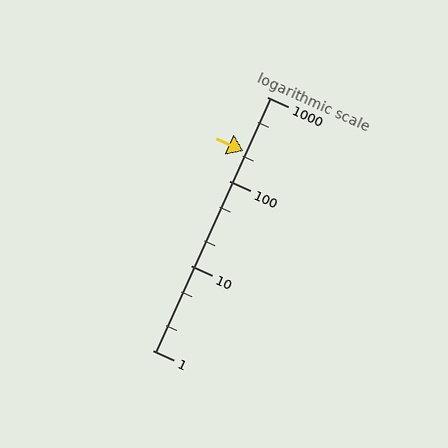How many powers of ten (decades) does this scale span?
The scale spans 3 decades, from 1 to 1000.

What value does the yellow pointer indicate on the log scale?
The pointer indicates approximately 230.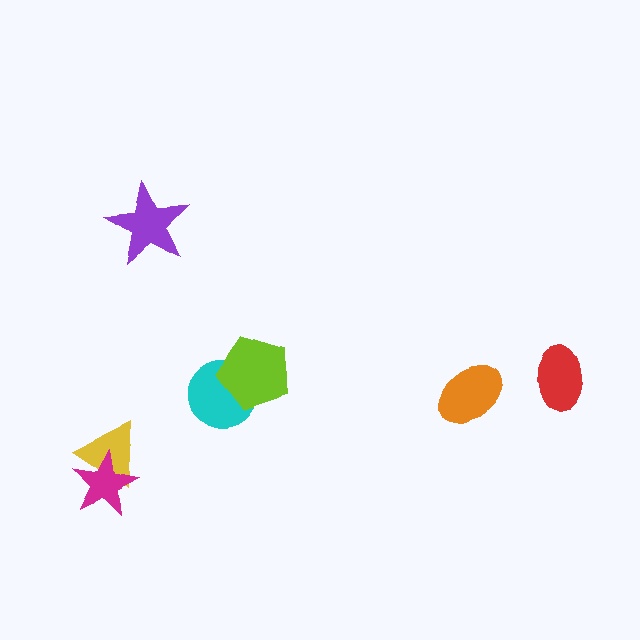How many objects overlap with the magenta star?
1 object overlaps with the magenta star.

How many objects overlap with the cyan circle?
1 object overlaps with the cyan circle.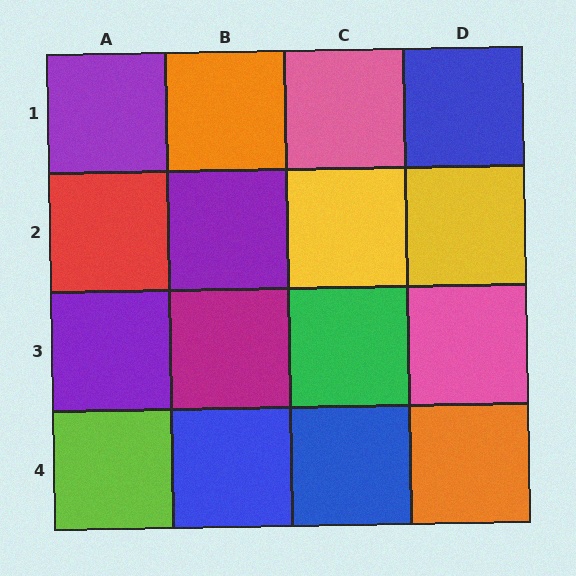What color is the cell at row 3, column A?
Purple.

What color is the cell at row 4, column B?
Blue.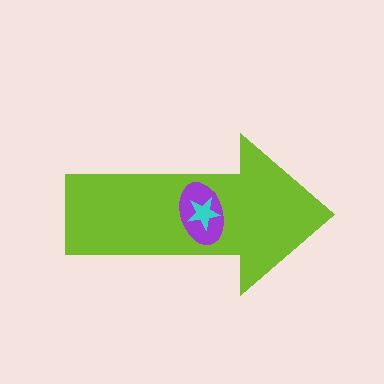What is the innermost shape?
The cyan star.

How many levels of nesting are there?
3.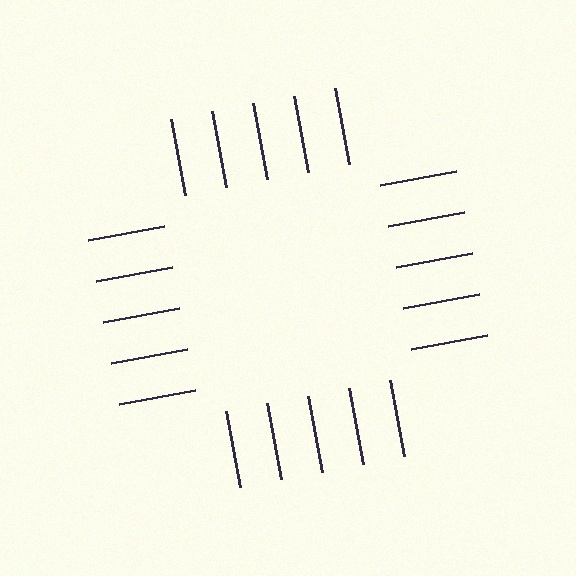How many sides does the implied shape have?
4 sides — the line-ends trace a square.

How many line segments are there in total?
20 — 5 along each of the 4 edges.